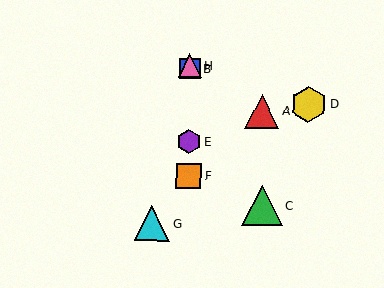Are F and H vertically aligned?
Yes, both are at x≈188.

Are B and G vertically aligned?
No, B is at x≈190 and G is at x≈152.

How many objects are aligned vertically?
4 objects (B, E, F, H) are aligned vertically.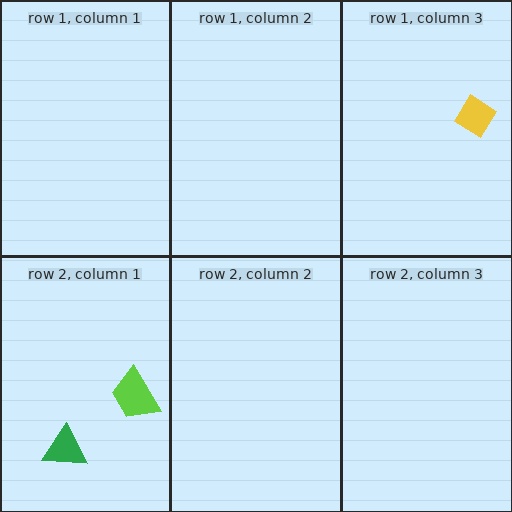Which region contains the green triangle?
The row 2, column 1 region.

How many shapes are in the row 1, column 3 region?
1.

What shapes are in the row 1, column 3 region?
The yellow diamond.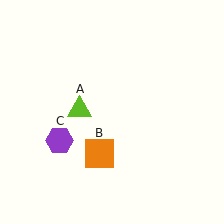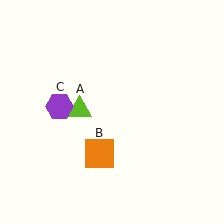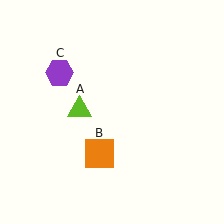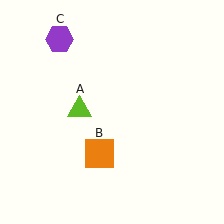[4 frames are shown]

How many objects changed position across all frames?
1 object changed position: purple hexagon (object C).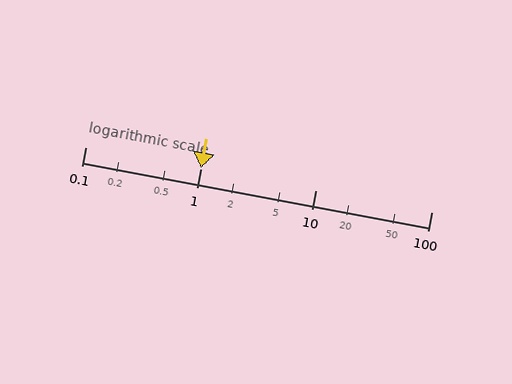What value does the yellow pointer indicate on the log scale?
The pointer indicates approximately 1.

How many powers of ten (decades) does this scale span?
The scale spans 3 decades, from 0.1 to 100.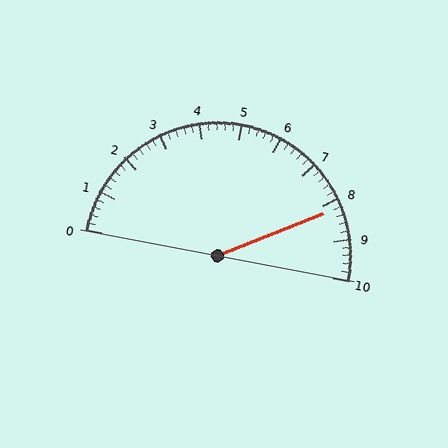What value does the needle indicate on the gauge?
The needle indicates approximately 8.2.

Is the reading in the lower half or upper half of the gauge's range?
The reading is in the upper half of the range (0 to 10).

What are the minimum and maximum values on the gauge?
The gauge ranges from 0 to 10.